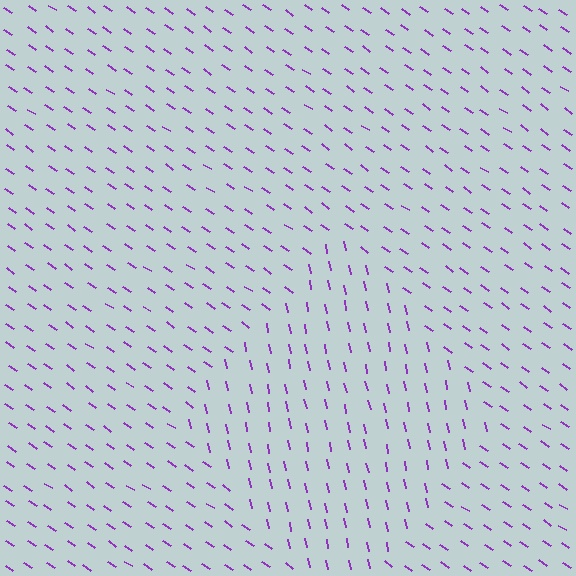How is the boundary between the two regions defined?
The boundary is defined purely by a change in line orientation (approximately 45 degrees difference). All lines are the same color and thickness.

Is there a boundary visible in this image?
Yes, there is a texture boundary formed by a change in line orientation.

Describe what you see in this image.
The image is filled with small purple line segments. A diamond region in the image has lines oriented differently from the surrounding lines, creating a visible texture boundary.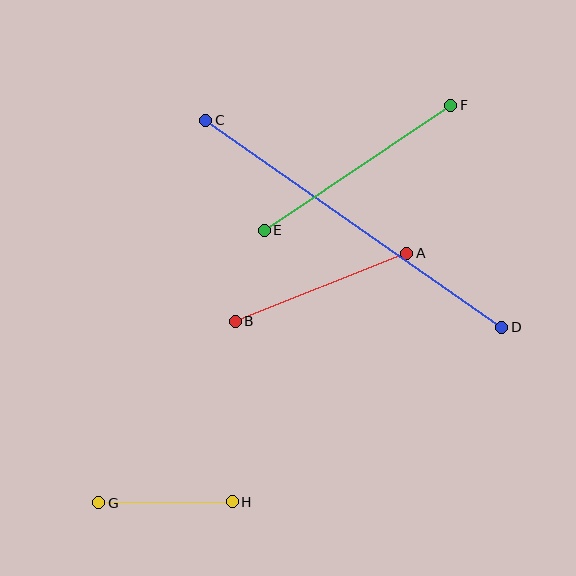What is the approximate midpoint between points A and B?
The midpoint is at approximately (321, 287) pixels.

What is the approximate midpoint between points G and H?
The midpoint is at approximately (165, 502) pixels.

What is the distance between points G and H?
The distance is approximately 133 pixels.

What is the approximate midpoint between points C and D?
The midpoint is at approximately (354, 224) pixels.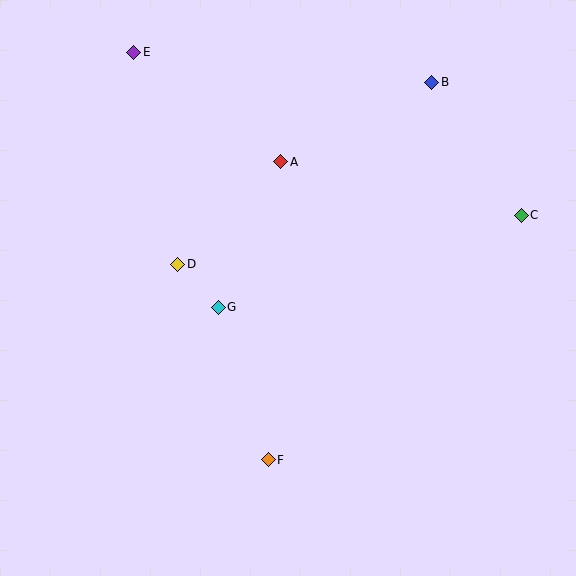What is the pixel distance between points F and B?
The distance between F and B is 412 pixels.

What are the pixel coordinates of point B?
Point B is at (432, 82).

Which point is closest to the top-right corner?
Point B is closest to the top-right corner.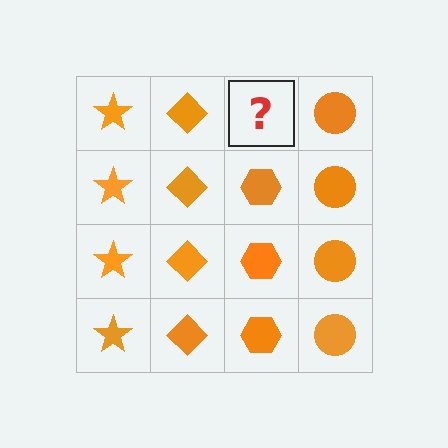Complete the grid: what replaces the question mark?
The question mark should be replaced with an orange hexagon.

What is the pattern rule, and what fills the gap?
The rule is that each column has a consistent shape. The gap should be filled with an orange hexagon.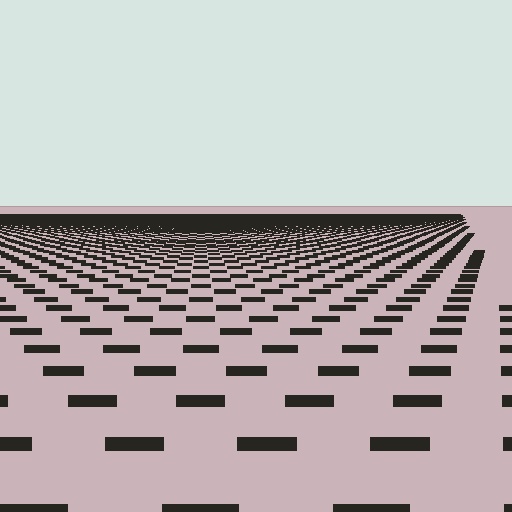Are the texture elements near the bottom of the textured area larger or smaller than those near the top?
Larger. Near the bottom, elements are closer to the viewer and appear at a bigger on-screen size.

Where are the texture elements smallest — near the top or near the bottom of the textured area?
Near the top.